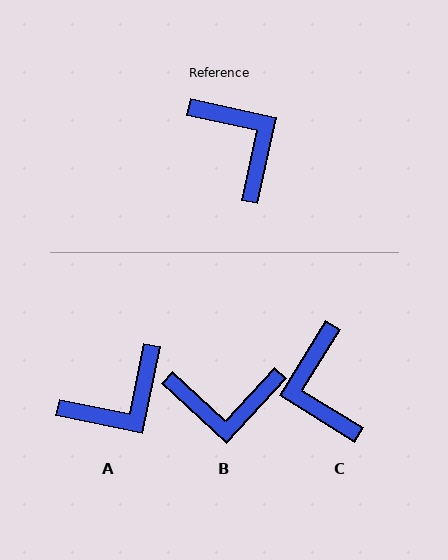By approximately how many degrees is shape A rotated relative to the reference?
Approximately 89 degrees clockwise.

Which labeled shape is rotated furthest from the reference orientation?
C, about 160 degrees away.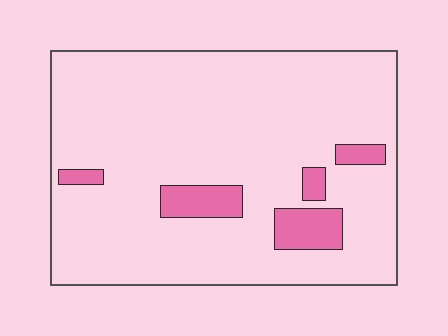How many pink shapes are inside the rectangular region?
5.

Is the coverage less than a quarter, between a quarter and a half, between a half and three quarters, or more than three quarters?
Less than a quarter.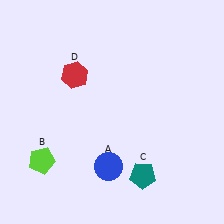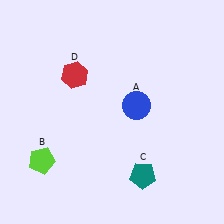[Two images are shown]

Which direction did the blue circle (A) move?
The blue circle (A) moved up.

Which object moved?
The blue circle (A) moved up.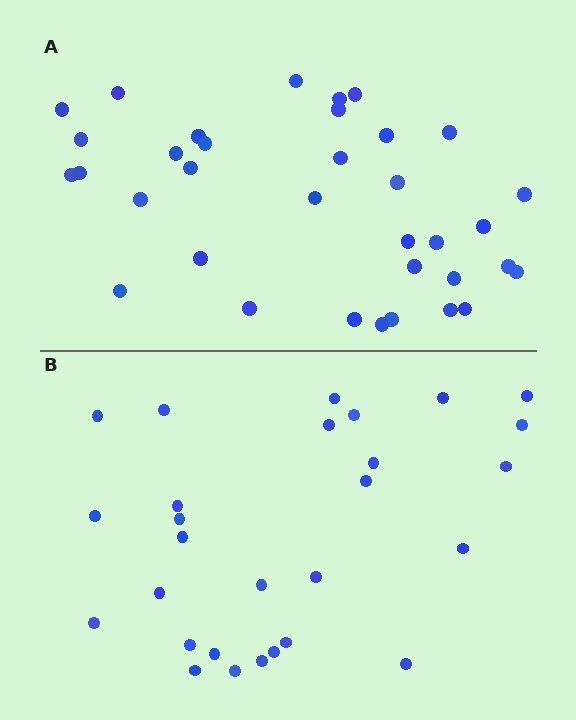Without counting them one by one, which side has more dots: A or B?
Region A (the top region) has more dots.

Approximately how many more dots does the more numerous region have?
Region A has roughly 8 or so more dots than region B.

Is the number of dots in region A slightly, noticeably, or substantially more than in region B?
Region A has noticeably more, but not dramatically so. The ratio is roughly 1.2 to 1.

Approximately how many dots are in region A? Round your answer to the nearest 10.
About 40 dots. (The exact count is 35, which rounds to 40.)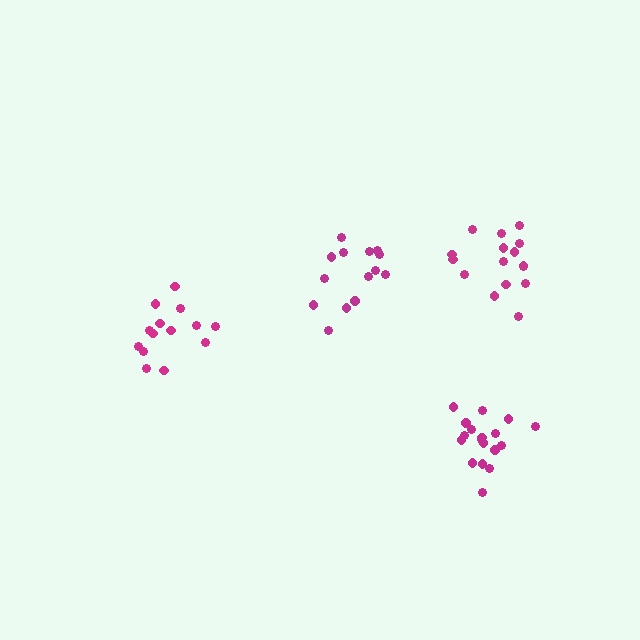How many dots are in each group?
Group 1: 14 dots, Group 2: 14 dots, Group 3: 16 dots, Group 4: 18 dots (62 total).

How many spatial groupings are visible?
There are 4 spatial groupings.